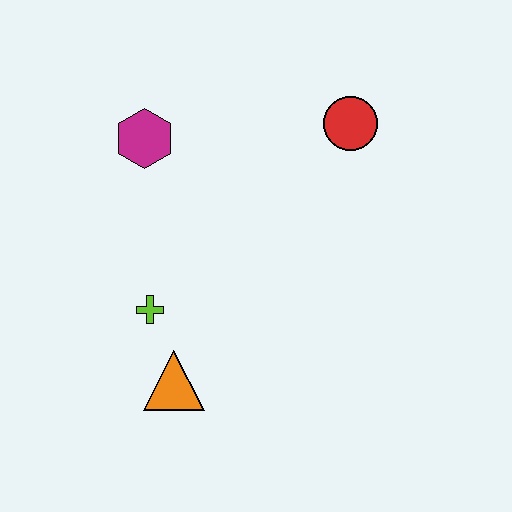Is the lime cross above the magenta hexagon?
No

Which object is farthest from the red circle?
The orange triangle is farthest from the red circle.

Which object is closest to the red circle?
The magenta hexagon is closest to the red circle.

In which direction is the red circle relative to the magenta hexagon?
The red circle is to the right of the magenta hexagon.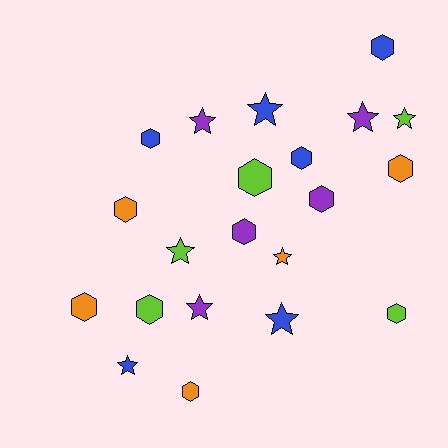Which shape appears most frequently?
Hexagon, with 12 objects.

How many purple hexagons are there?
There are 2 purple hexagons.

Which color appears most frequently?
Blue, with 6 objects.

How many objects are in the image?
There are 21 objects.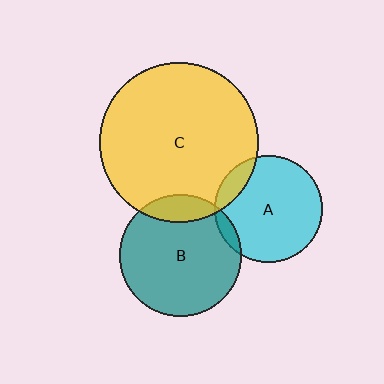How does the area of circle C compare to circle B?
Approximately 1.7 times.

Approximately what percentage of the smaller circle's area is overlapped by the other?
Approximately 15%.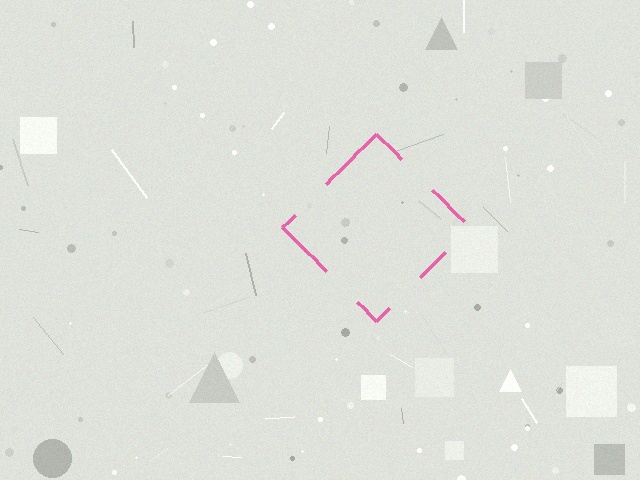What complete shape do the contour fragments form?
The contour fragments form a diamond.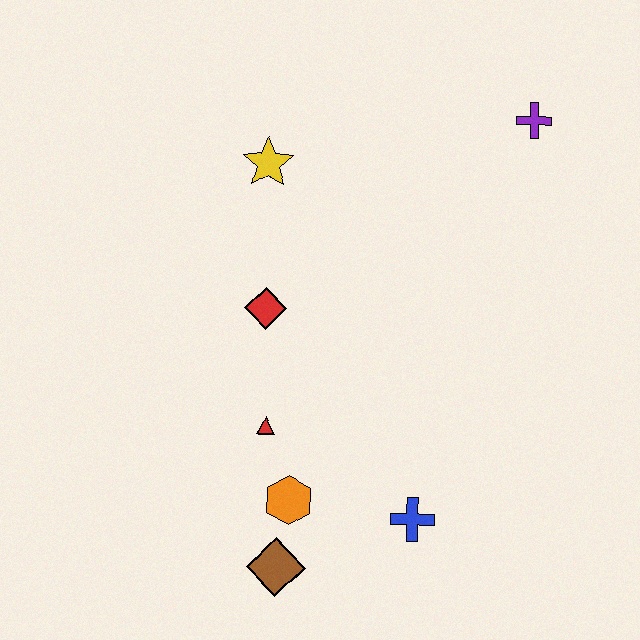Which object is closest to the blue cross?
The orange hexagon is closest to the blue cross.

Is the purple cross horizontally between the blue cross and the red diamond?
No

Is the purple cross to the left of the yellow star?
No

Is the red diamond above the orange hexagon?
Yes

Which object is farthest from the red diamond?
The purple cross is farthest from the red diamond.